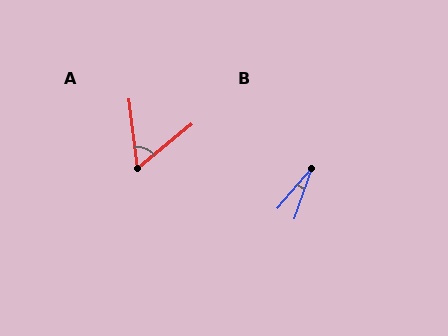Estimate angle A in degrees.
Approximately 58 degrees.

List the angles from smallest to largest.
B (22°), A (58°).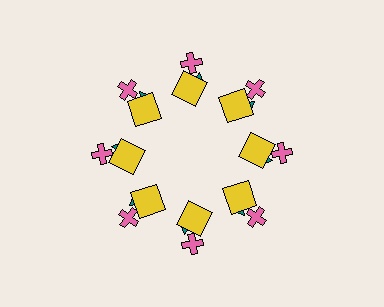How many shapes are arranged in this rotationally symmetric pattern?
There are 24 shapes, arranged in 8 groups of 3.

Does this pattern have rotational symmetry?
Yes, this pattern has 8-fold rotational symmetry. It looks the same after rotating 45 degrees around the center.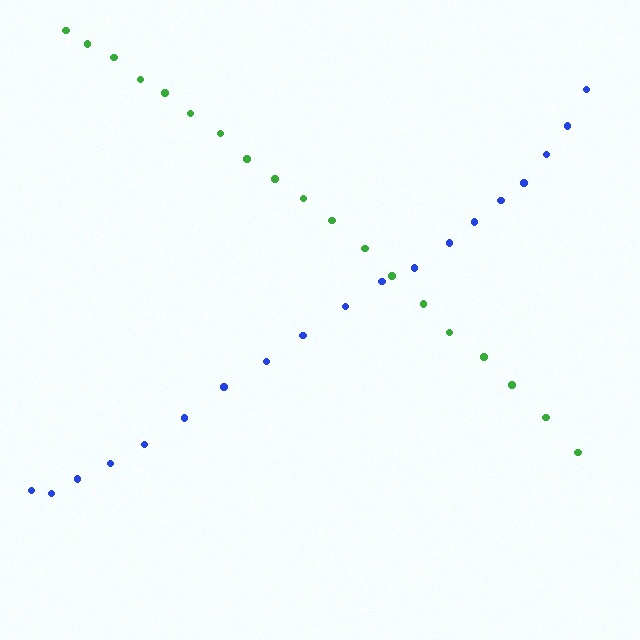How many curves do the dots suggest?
There are 2 distinct paths.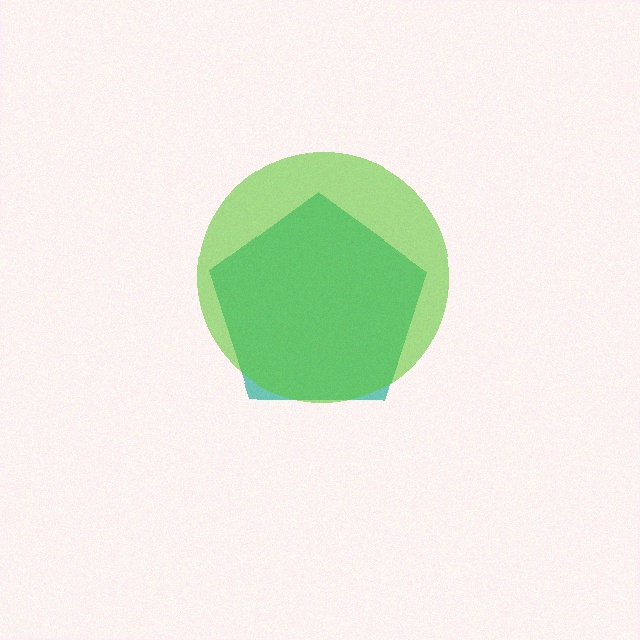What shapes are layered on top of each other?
The layered shapes are: a teal pentagon, a lime circle.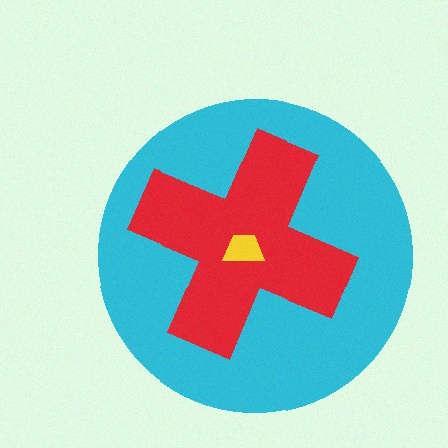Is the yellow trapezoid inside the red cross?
Yes.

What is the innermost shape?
The yellow trapezoid.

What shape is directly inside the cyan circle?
The red cross.